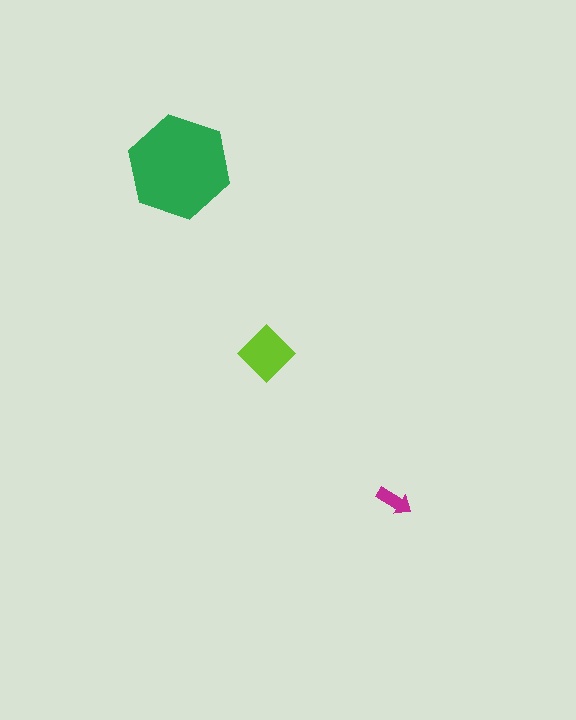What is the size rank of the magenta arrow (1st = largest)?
3rd.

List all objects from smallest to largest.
The magenta arrow, the lime diamond, the green hexagon.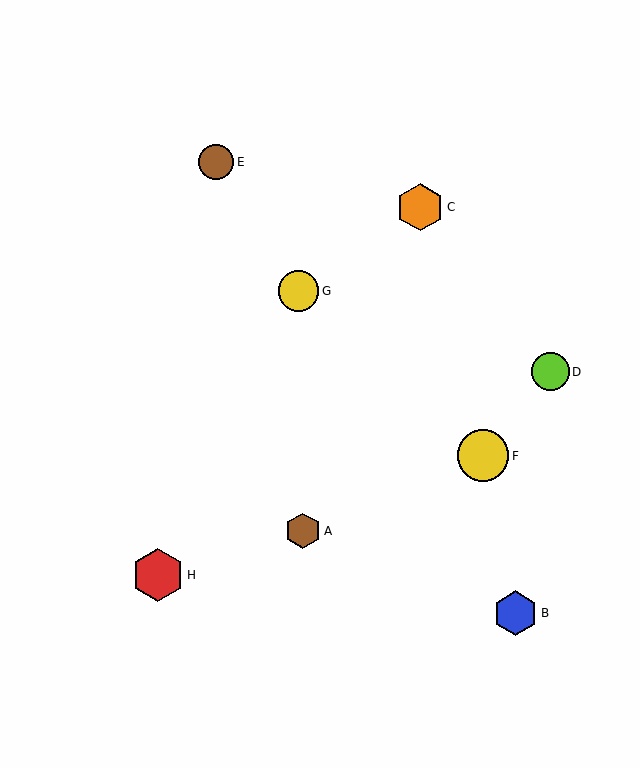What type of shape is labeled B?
Shape B is a blue hexagon.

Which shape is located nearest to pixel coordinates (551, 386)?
The lime circle (labeled D) at (550, 372) is nearest to that location.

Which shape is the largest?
The red hexagon (labeled H) is the largest.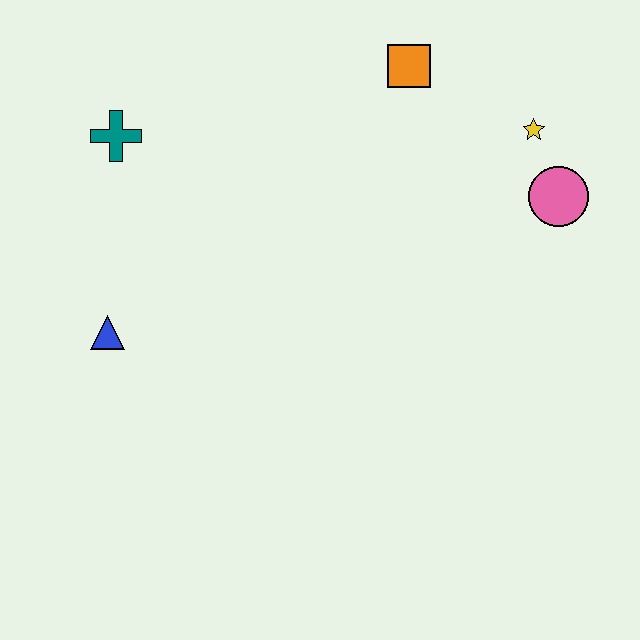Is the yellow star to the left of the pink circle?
Yes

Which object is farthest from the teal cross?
The pink circle is farthest from the teal cross.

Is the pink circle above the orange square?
No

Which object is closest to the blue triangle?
The teal cross is closest to the blue triangle.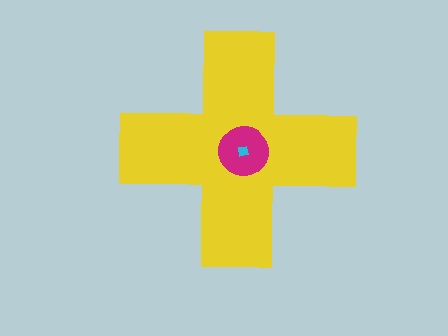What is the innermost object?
The cyan square.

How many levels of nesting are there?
3.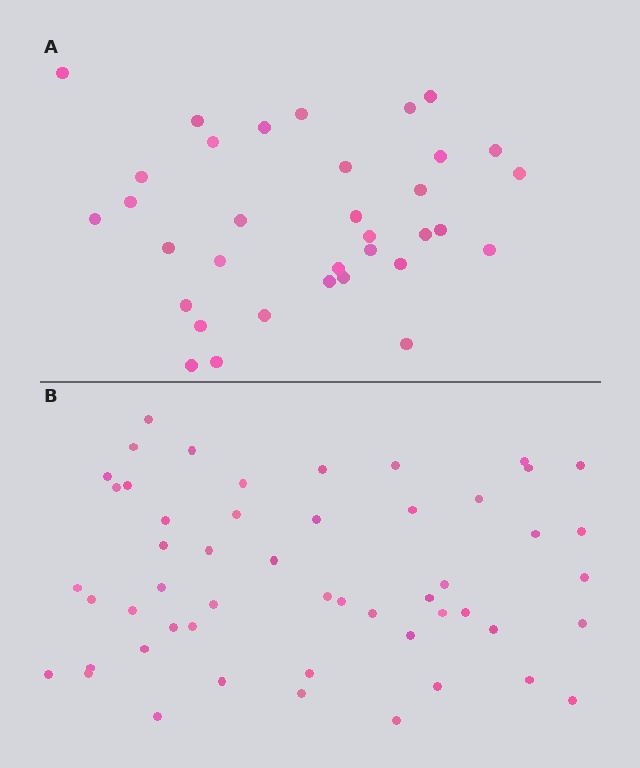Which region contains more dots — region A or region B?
Region B (the bottom region) has more dots.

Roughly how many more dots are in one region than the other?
Region B has approximately 20 more dots than region A.